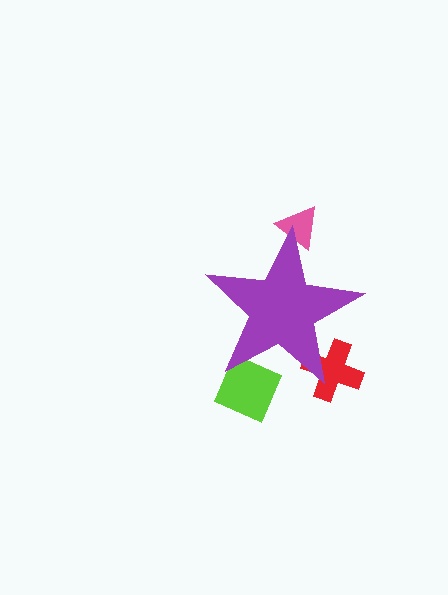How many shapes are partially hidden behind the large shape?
3 shapes are partially hidden.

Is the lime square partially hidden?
Yes, the lime square is partially hidden behind the purple star.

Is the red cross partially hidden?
Yes, the red cross is partially hidden behind the purple star.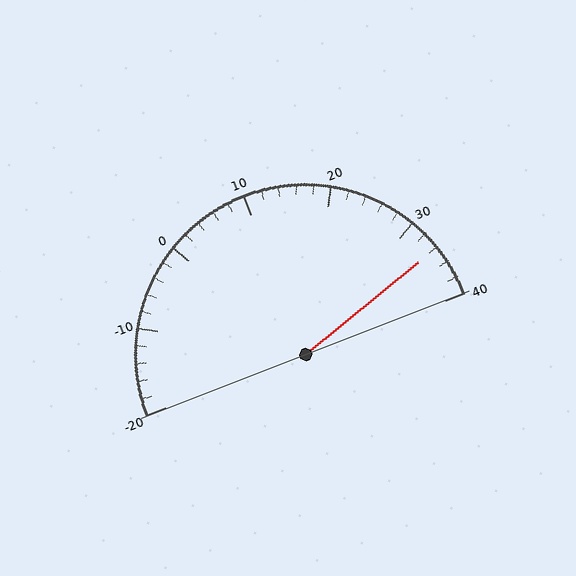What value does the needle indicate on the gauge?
The needle indicates approximately 34.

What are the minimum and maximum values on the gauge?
The gauge ranges from -20 to 40.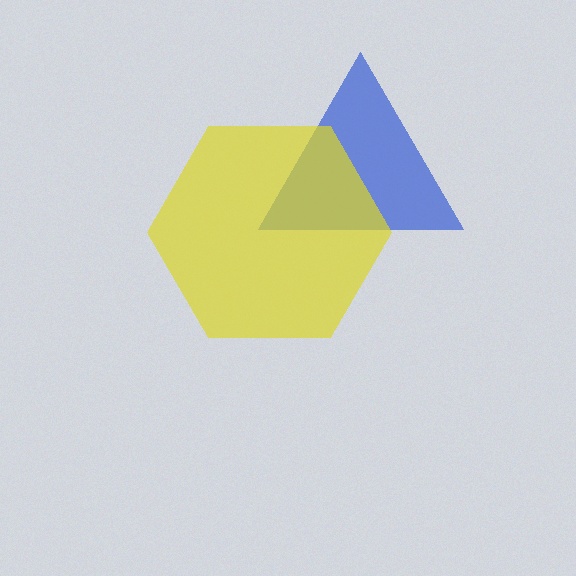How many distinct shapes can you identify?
There are 2 distinct shapes: a blue triangle, a yellow hexagon.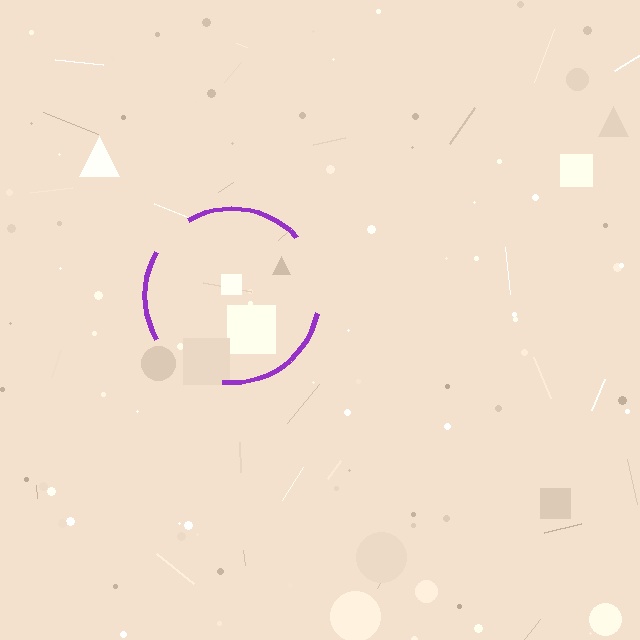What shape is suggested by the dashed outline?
The dashed outline suggests a circle.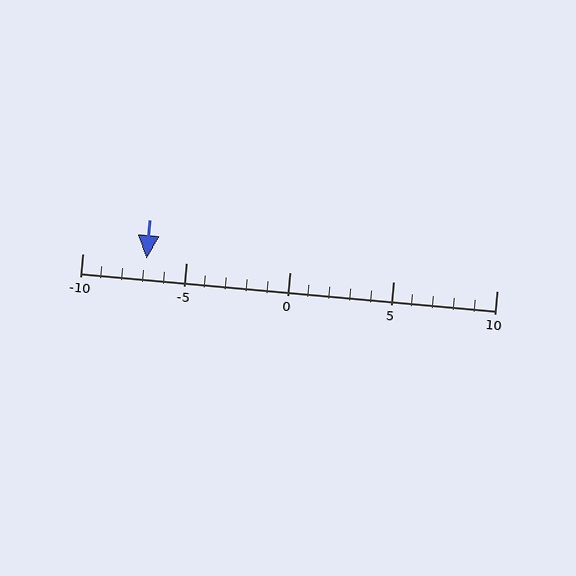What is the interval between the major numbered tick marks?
The major tick marks are spaced 5 units apart.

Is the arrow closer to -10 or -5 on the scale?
The arrow is closer to -5.